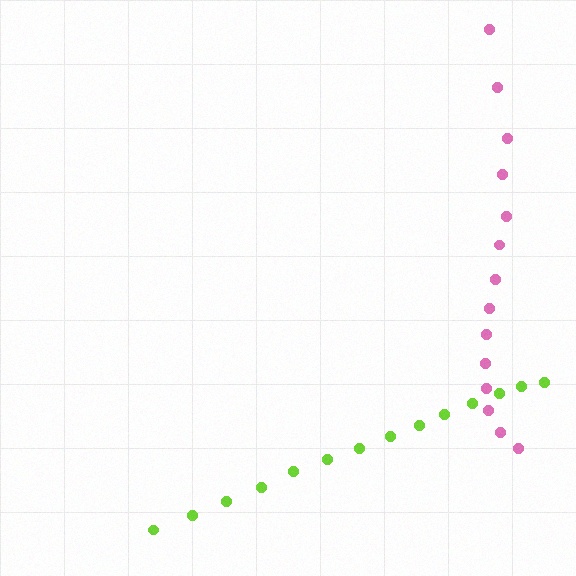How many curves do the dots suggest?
There are 2 distinct paths.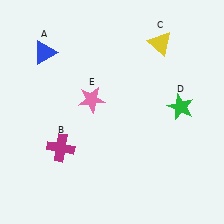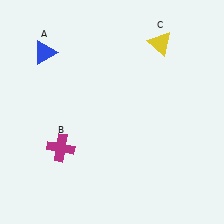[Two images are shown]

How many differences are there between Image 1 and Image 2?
There are 2 differences between the two images.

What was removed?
The pink star (E), the green star (D) were removed in Image 2.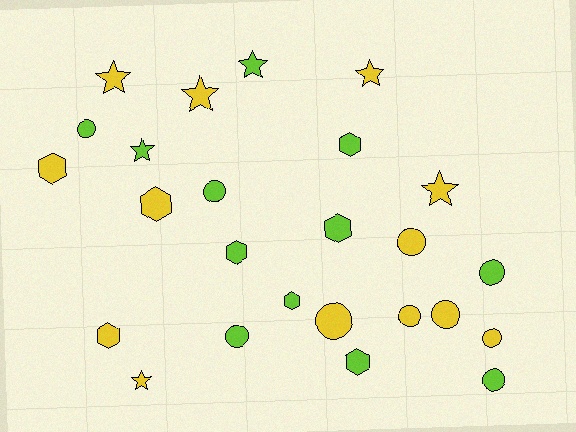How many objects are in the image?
There are 25 objects.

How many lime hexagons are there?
There are 5 lime hexagons.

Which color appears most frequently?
Yellow, with 13 objects.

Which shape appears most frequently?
Circle, with 10 objects.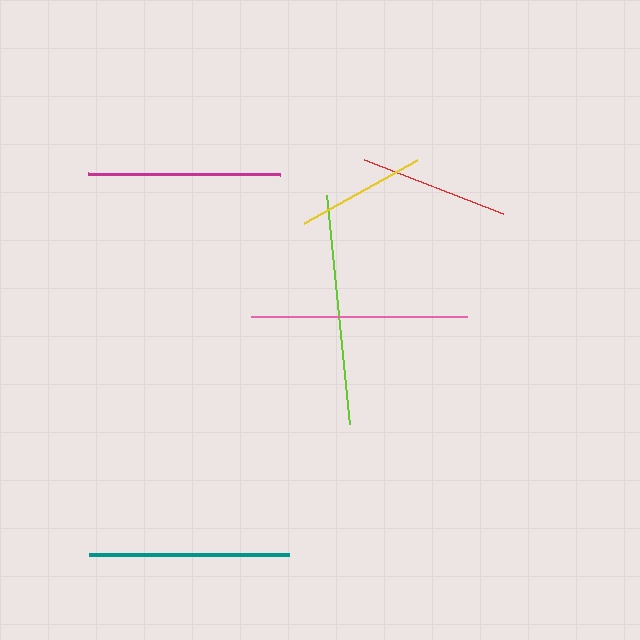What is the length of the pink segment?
The pink segment is approximately 216 pixels long.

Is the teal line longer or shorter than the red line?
The teal line is longer than the red line.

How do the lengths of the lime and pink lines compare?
The lime and pink lines are approximately the same length.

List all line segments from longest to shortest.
From longest to shortest: lime, pink, teal, magenta, red, yellow.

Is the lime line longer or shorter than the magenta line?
The lime line is longer than the magenta line.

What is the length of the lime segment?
The lime segment is approximately 230 pixels long.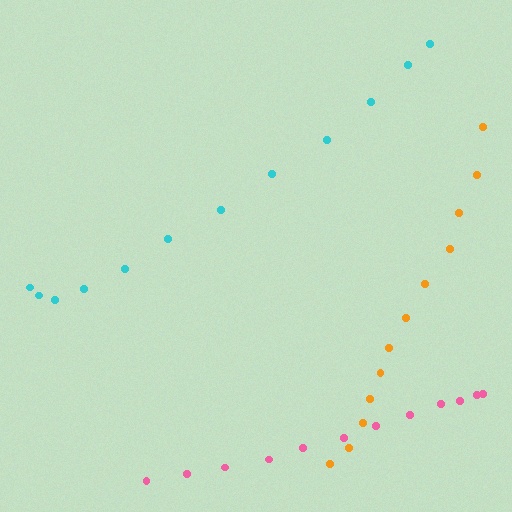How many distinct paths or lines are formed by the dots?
There are 3 distinct paths.